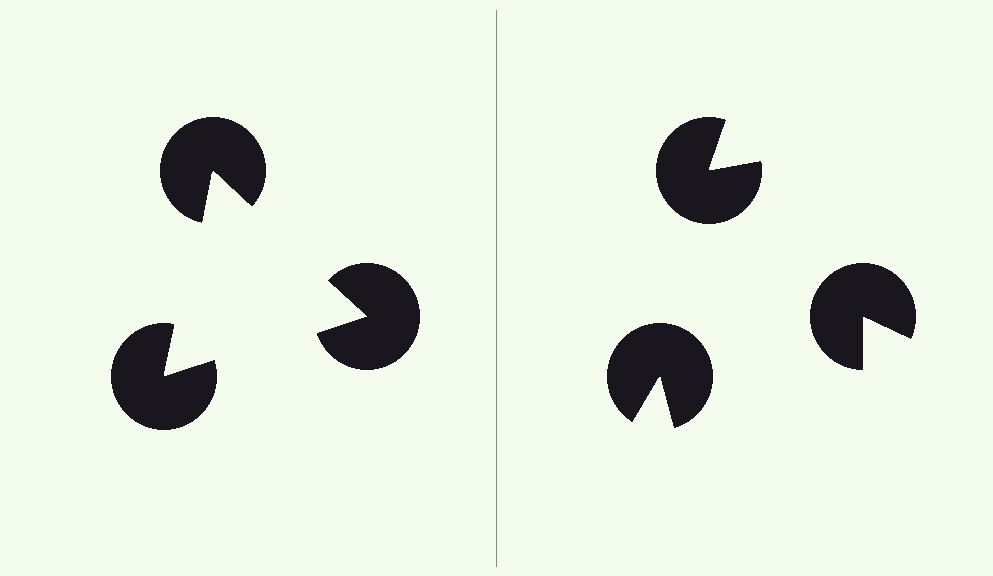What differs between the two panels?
The pac-man discs are positioned identically on both sides; only the wedge orientations differ. On the left they align to a triangle; on the right they are misaligned.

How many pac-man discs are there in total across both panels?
6 — 3 on each side.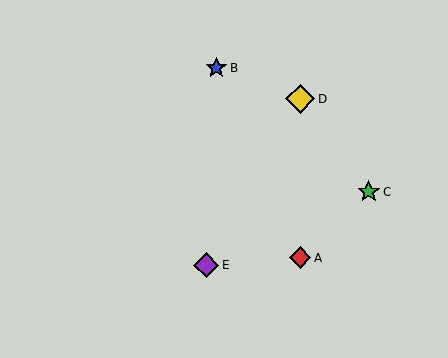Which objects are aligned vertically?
Objects A, D are aligned vertically.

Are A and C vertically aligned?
No, A is at x≈300 and C is at x≈369.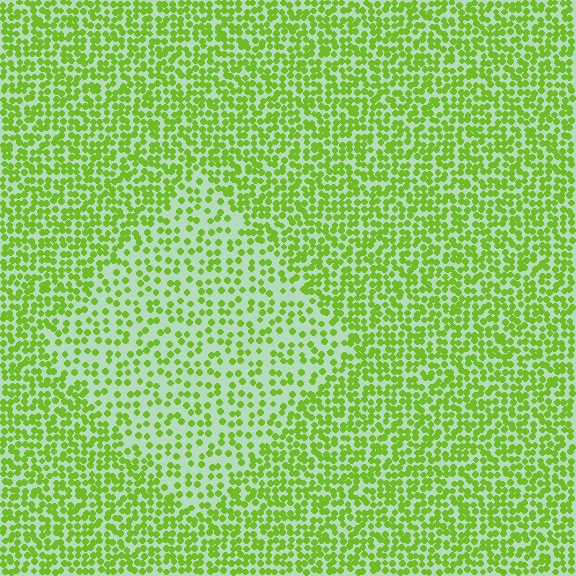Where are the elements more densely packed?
The elements are more densely packed outside the diamond boundary.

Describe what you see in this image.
The image contains small lime elements arranged at two different densities. A diamond-shaped region is visible where the elements are less densely packed than the surrounding area.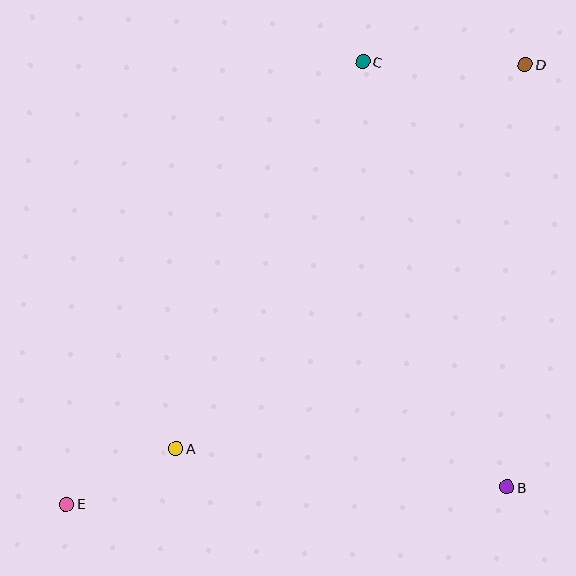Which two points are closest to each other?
Points A and E are closest to each other.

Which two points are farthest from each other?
Points D and E are farthest from each other.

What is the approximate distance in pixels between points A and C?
The distance between A and C is approximately 430 pixels.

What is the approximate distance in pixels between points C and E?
The distance between C and E is approximately 532 pixels.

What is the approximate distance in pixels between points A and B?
The distance between A and B is approximately 333 pixels.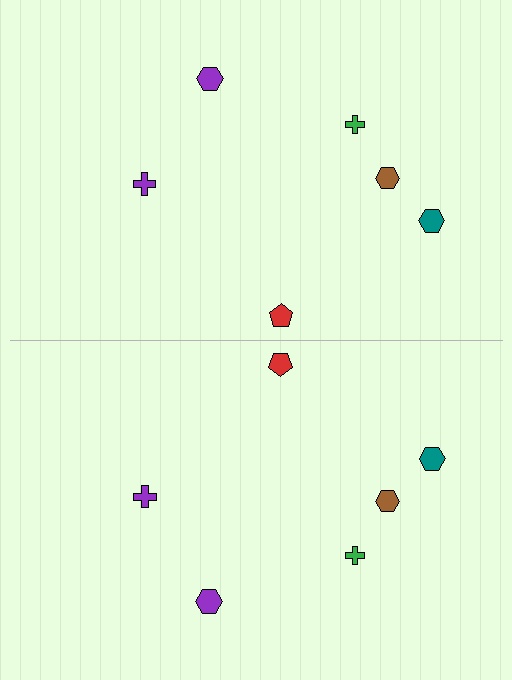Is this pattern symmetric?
Yes, this pattern has bilateral (reflection) symmetry.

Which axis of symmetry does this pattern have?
The pattern has a horizontal axis of symmetry running through the center of the image.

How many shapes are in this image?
There are 12 shapes in this image.